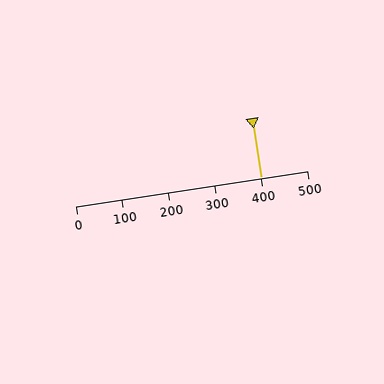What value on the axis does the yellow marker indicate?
The marker indicates approximately 400.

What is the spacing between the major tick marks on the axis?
The major ticks are spaced 100 apart.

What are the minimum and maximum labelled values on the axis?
The axis runs from 0 to 500.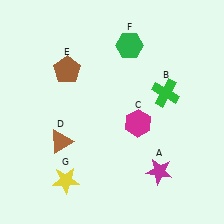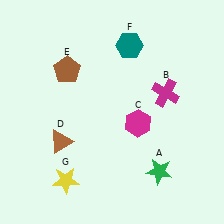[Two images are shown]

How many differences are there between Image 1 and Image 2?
There are 3 differences between the two images.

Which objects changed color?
A changed from magenta to green. B changed from green to magenta. F changed from green to teal.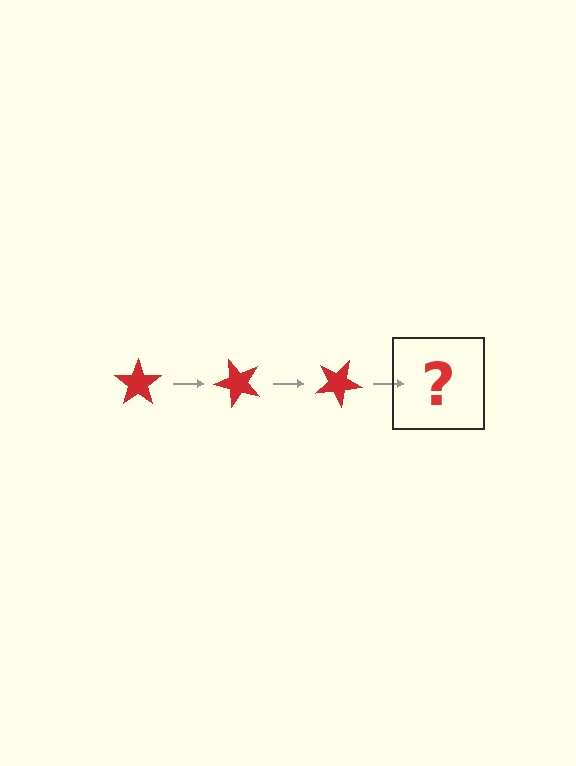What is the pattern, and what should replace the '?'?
The pattern is that the star rotates 50 degrees each step. The '?' should be a red star rotated 150 degrees.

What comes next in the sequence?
The next element should be a red star rotated 150 degrees.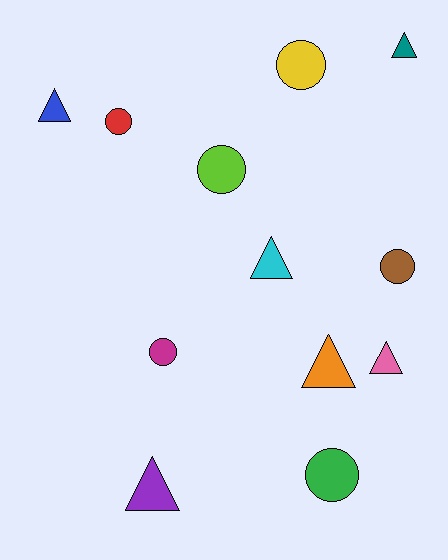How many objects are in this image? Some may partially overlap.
There are 12 objects.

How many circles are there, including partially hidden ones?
There are 6 circles.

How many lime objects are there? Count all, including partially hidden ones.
There is 1 lime object.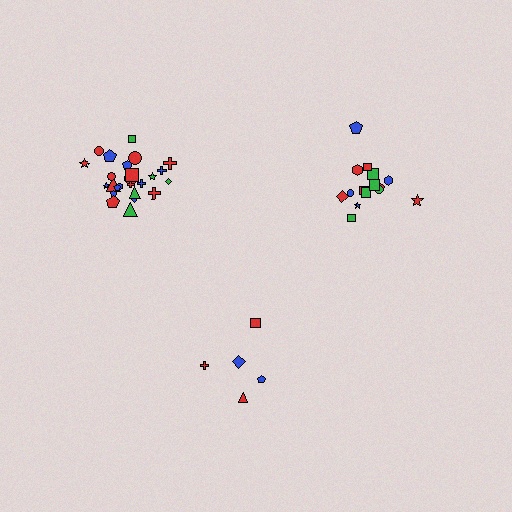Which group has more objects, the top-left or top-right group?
The top-left group.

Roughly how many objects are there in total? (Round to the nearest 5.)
Roughly 45 objects in total.